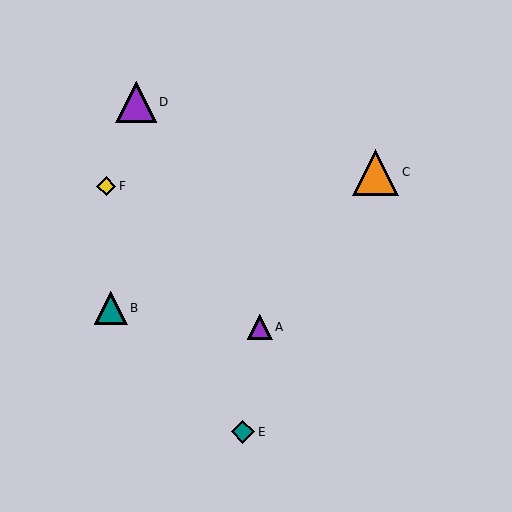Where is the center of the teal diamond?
The center of the teal diamond is at (243, 432).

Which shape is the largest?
The orange triangle (labeled C) is the largest.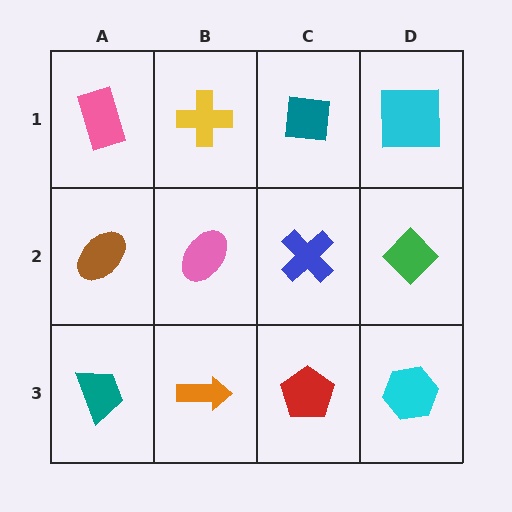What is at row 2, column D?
A green diamond.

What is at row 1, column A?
A pink rectangle.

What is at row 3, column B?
An orange arrow.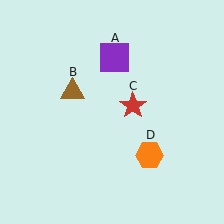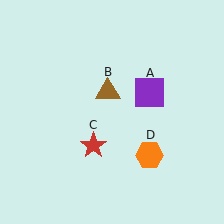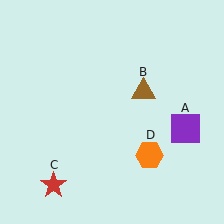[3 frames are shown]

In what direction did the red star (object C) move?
The red star (object C) moved down and to the left.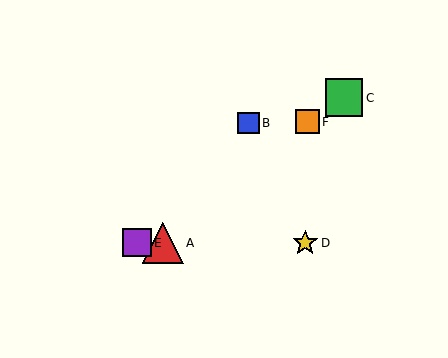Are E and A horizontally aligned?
Yes, both are at y≈243.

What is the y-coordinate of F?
Object F is at y≈122.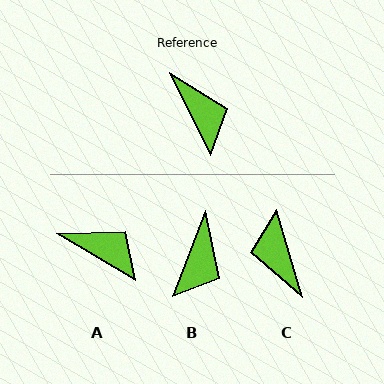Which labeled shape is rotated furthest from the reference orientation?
C, about 170 degrees away.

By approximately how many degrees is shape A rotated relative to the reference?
Approximately 33 degrees counter-clockwise.